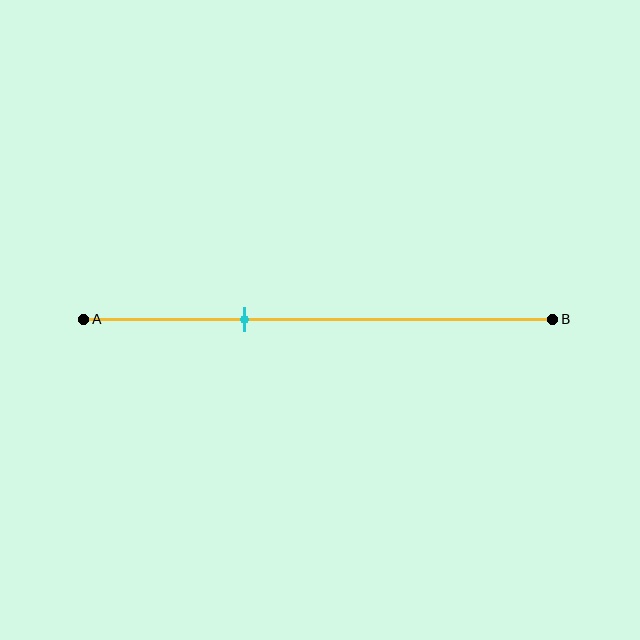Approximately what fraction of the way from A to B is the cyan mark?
The cyan mark is approximately 35% of the way from A to B.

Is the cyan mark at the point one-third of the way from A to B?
Yes, the mark is approximately at the one-third point.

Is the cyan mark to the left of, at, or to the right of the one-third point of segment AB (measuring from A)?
The cyan mark is approximately at the one-third point of segment AB.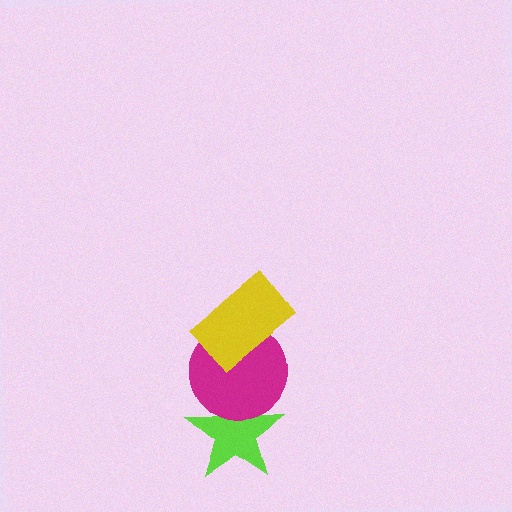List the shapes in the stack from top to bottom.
From top to bottom: the yellow rectangle, the magenta circle, the lime star.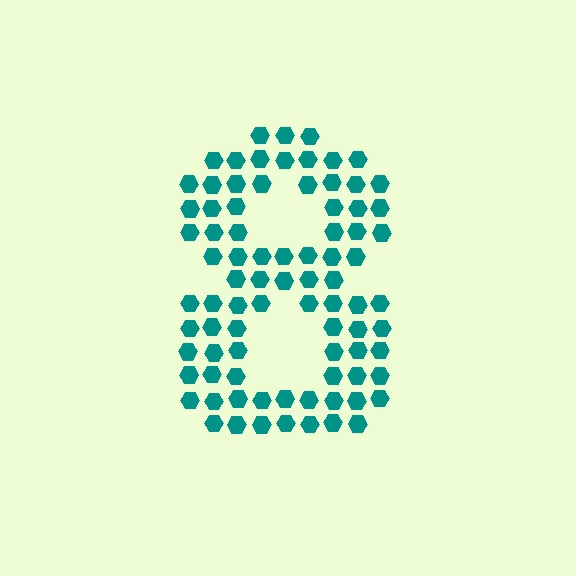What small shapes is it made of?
It is made of small hexagons.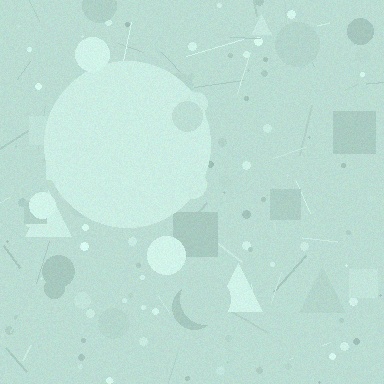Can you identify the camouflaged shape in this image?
The camouflaged shape is a circle.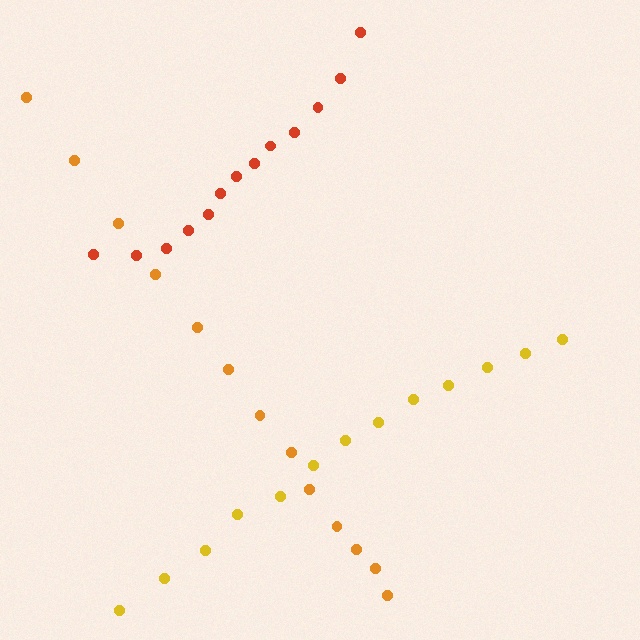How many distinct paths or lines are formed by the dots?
There are 3 distinct paths.